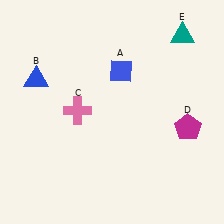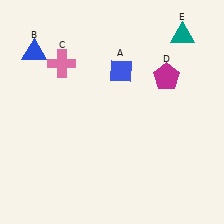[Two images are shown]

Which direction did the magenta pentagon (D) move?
The magenta pentagon (D) moved up.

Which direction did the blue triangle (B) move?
The blue triangle (B) moved up.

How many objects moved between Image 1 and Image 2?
3 objects moved between the two images.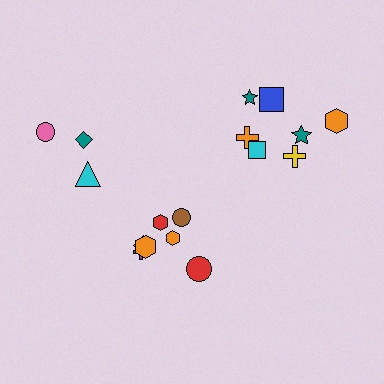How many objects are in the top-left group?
There are 3 objects.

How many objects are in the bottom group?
There are 7 objects.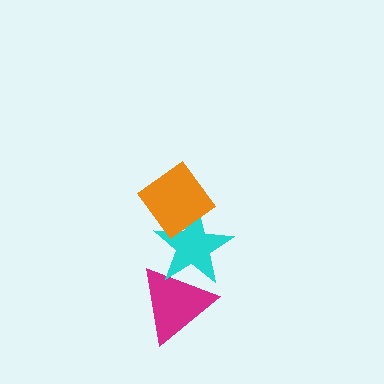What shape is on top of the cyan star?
The orange diamond is on top of the cyan star.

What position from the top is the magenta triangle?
The magenta triangle is 3rd from the top.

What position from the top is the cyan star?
The cyan star is 2nd from the top.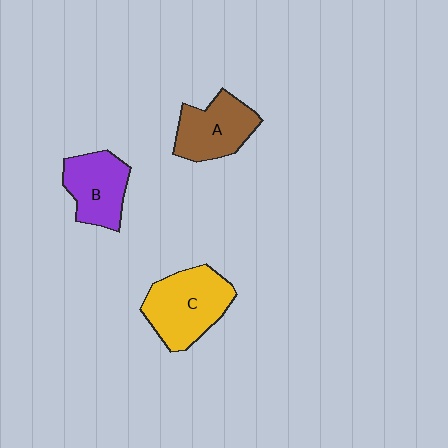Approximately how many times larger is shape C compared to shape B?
Approximately 1.3 times.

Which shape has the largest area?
Shape C (yellow).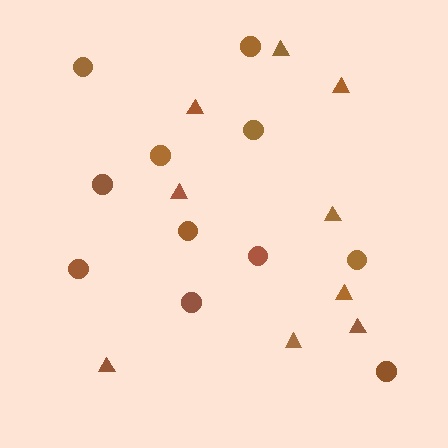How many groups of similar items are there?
There are 2 groups: one group of circles (11) and one group of triangles (9).